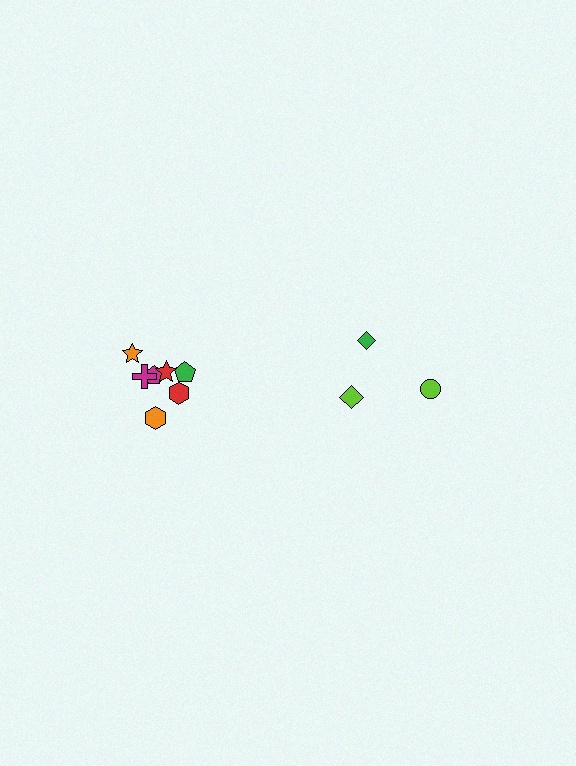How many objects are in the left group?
There are 7 objects.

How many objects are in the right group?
There are 3 objects.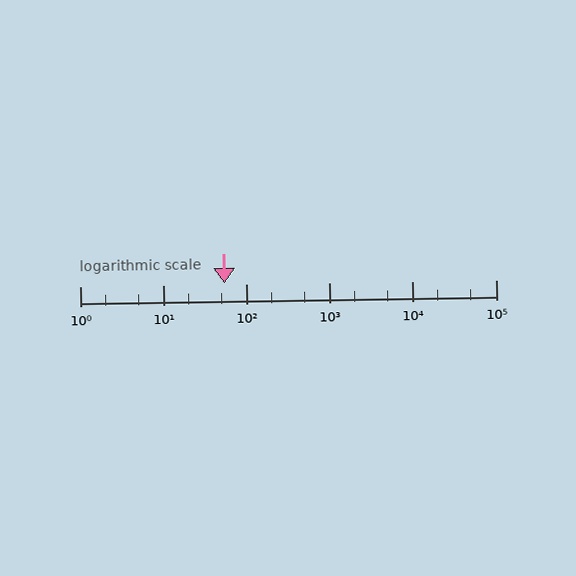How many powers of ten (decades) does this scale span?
The scale spans 5 decades, from 1 to 100000.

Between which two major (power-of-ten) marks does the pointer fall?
The pointer is between 10 and 100.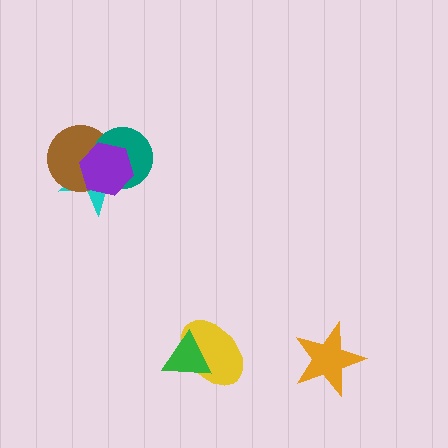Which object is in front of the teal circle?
The purple hexagon is in front of the teal circle.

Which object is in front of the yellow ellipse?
The green triangle is in front of the yellow ellipse.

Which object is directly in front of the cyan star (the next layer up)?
The brown circle is directly in front of the cyan star.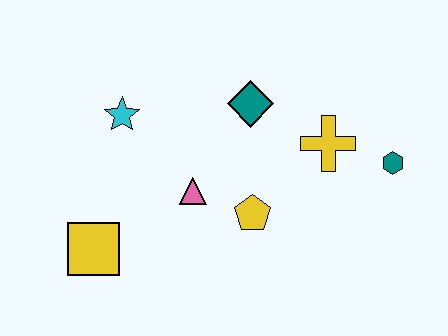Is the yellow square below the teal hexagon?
Yes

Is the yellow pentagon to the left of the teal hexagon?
Yes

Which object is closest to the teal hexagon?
The yellow cross is closest to the teal hexagon.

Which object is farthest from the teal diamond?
The yellow square is farthest from the teal diamond.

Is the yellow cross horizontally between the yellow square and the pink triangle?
No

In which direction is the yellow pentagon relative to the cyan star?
The yellow pentagon is to the right of the cyan star.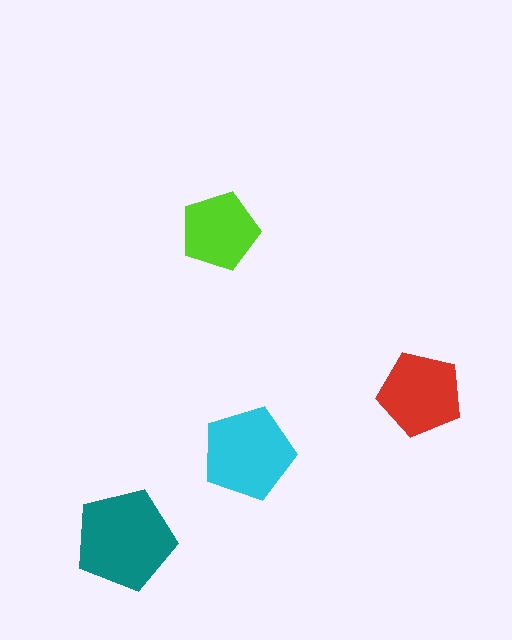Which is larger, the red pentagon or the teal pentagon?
The teal one.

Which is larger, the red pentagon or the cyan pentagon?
The cyan one.